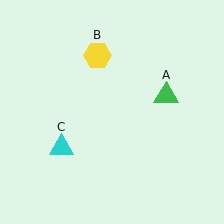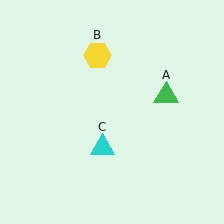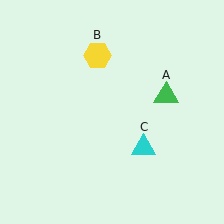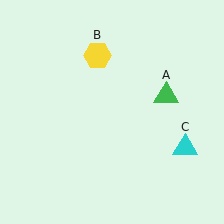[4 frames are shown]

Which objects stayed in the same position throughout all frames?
Green triangle (object A) and yellow hexagon (object B) remained stationary.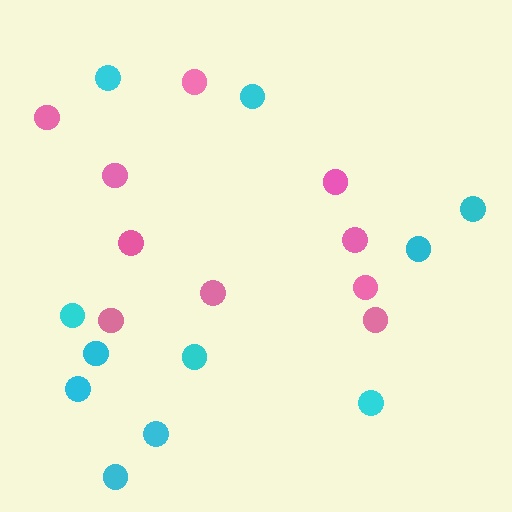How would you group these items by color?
There are 2 groups: one group of pink circles (10) and one group of cyan circles (11).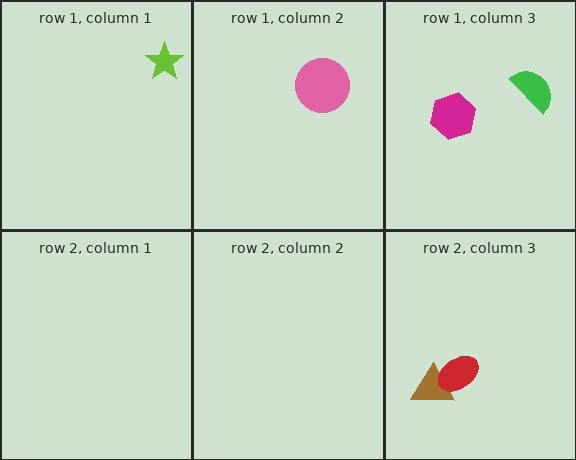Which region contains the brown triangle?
The row 2, column 3 region.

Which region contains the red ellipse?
The row 2, column 3 region.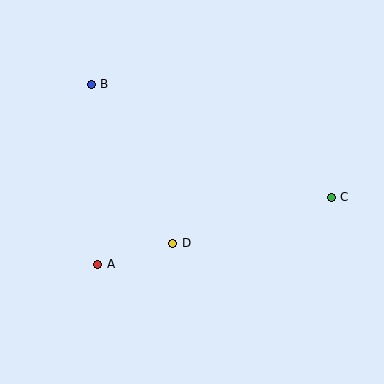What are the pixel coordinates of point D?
Point D is at (173, 243).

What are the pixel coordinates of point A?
Point A is at (98, 264).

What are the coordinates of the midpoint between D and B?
The midpoint between D and B is at (132, 164).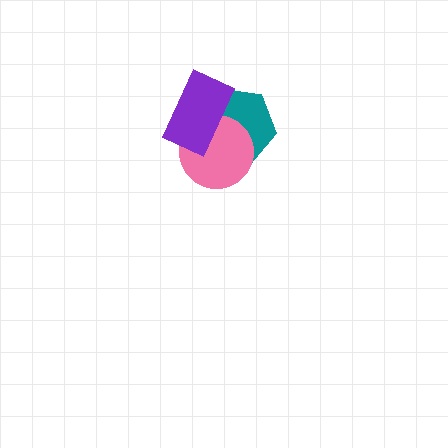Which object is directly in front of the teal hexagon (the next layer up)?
The pink circle is directly in front of the teal hexagon.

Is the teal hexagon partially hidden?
Yes, it is partially covered by another shape.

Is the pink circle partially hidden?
Yes, it is partially covered by another shape.